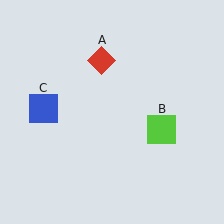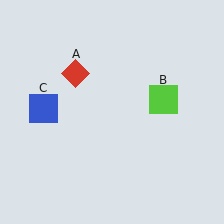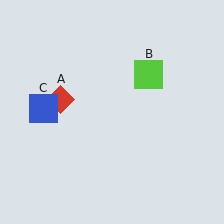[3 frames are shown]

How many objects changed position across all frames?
2 objects changed position: red diamond (object A), lime square (object B).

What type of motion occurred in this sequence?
The red diamond (object A), lime square (object B) rotated counterclockwise around the center of the scene.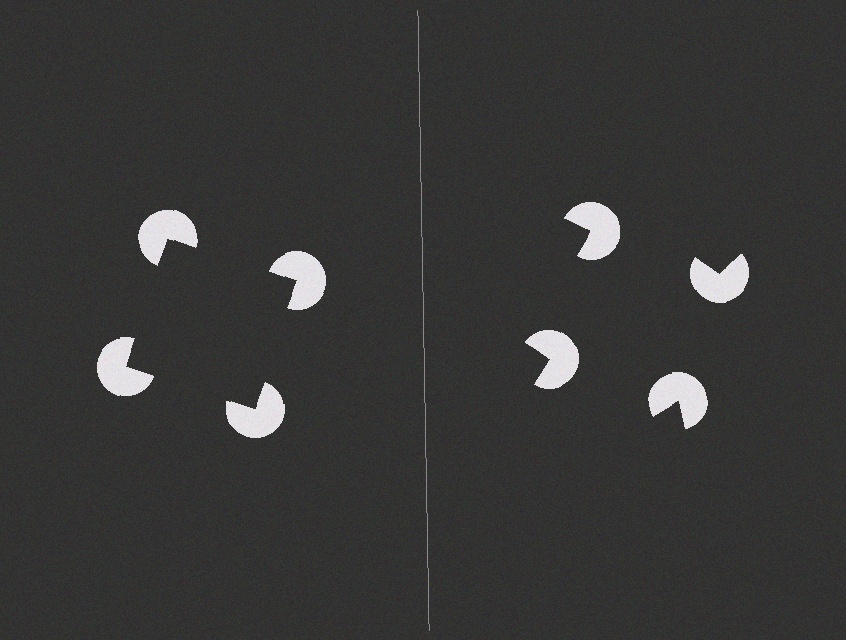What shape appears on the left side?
An illusory square.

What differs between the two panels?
The pac-man discs are positioned identically on both sides; only the wedge orientations differ. On the left they align to a square; on the right they are misaligned.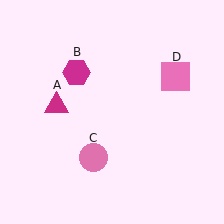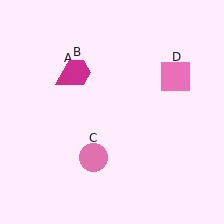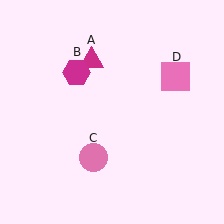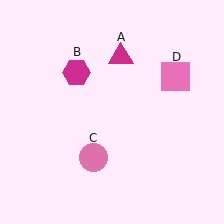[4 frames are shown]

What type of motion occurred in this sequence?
The magenta triangle (object A) rotated clockwise around the center of the scene.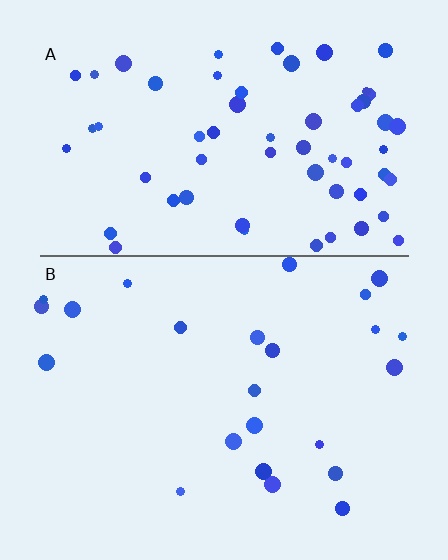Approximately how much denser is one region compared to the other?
Approximately 2.6× — region A over region B.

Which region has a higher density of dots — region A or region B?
A (the top).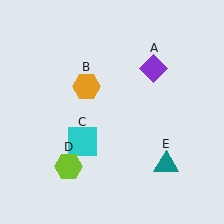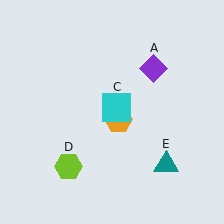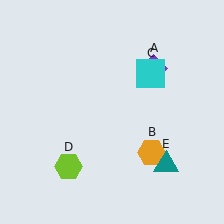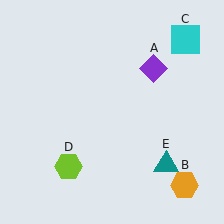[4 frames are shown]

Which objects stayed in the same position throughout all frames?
Purple diamond (object A) and lime hexagon (object D) and teal triangle (object E) remained stationary.